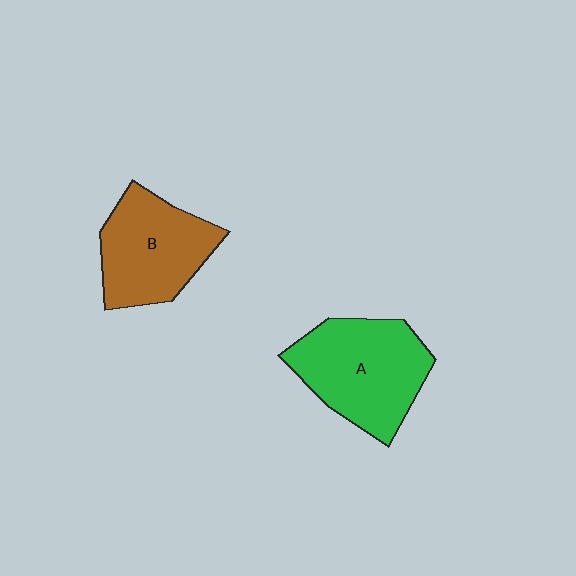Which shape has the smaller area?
Shape B (brown).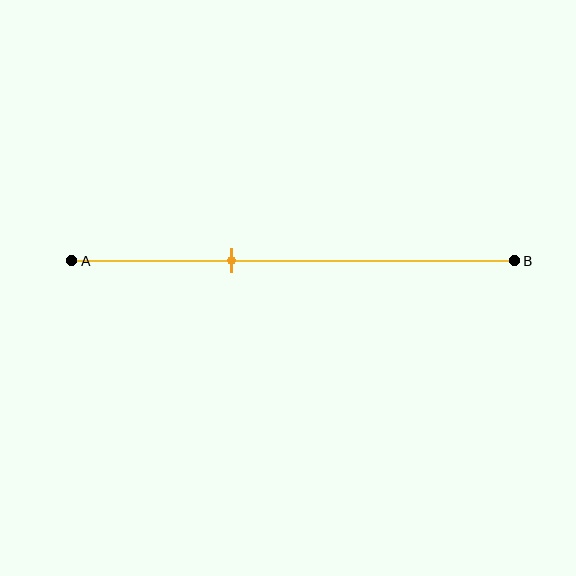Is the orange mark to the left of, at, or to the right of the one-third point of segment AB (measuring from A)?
The orange mark is approximately at the one-third point of segment AB.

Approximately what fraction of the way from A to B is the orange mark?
The orange mark is approximately 35% of the way from A to B.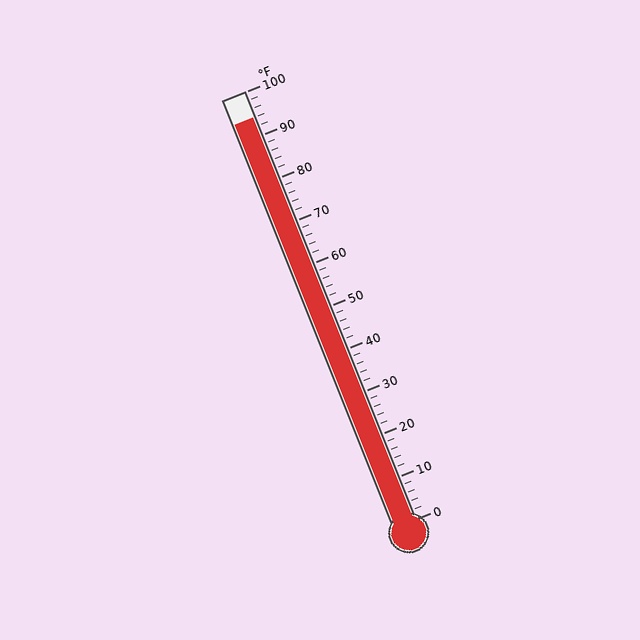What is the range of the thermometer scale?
The thermometer scale ranges from 0°F to 100°F.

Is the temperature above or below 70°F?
The temperature is above 70°F.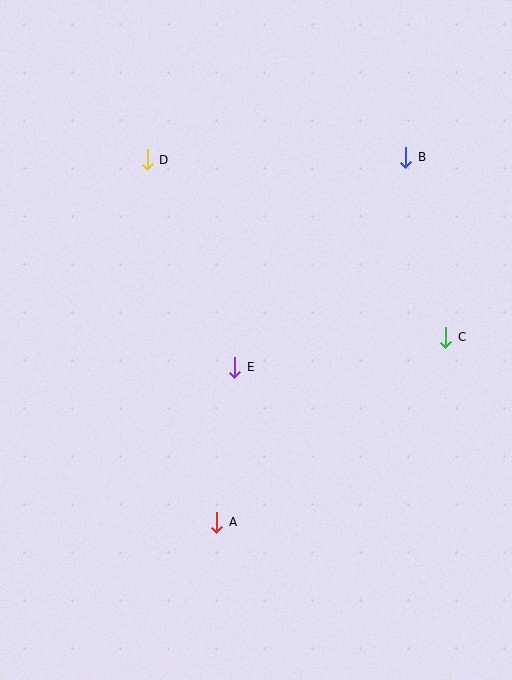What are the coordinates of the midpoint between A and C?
The midpoint between A and C is at (331, 430).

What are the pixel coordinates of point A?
Point A is at (217, 522).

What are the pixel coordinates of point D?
Point D is at (147, 160).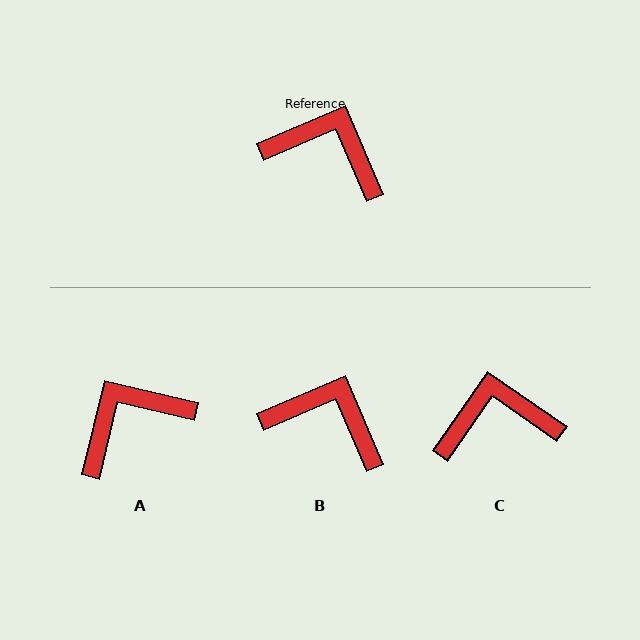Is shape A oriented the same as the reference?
No, it is off by about 53 degrees.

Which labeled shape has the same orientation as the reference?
B.